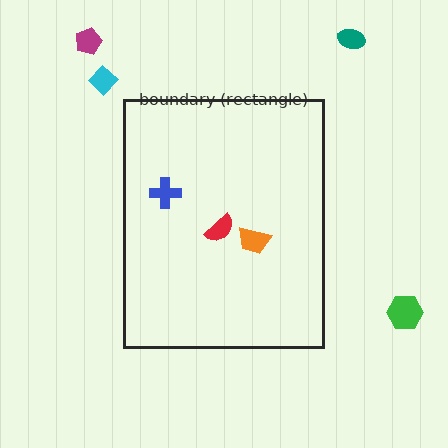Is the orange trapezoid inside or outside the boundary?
Inside.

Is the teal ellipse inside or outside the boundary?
Outside.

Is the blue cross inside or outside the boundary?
Inside.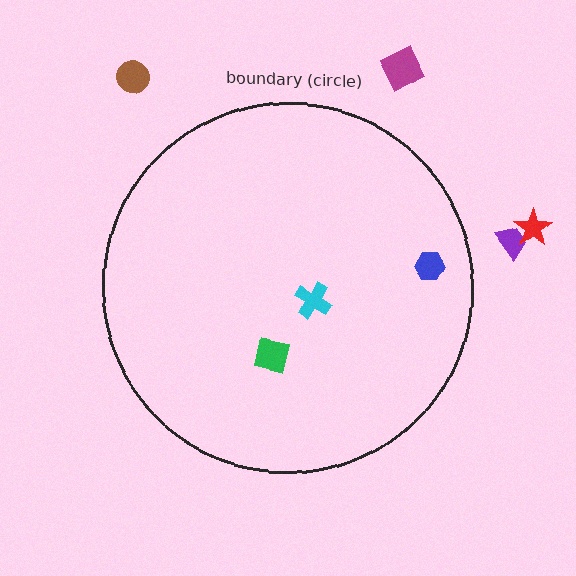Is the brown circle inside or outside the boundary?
Outside.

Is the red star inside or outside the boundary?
Outside.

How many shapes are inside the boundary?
3 inside, 4 outside.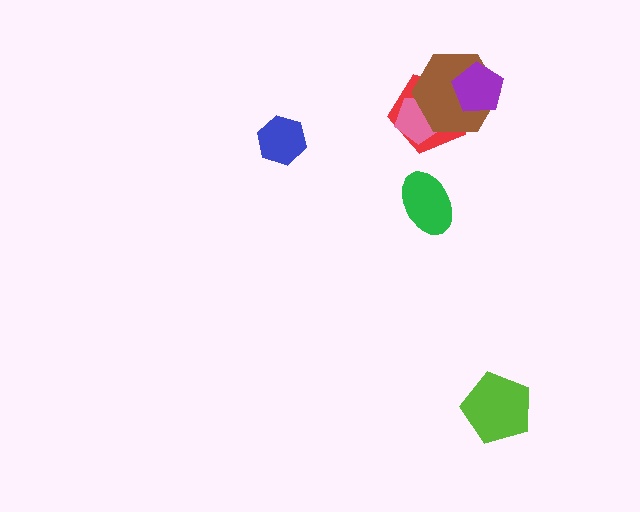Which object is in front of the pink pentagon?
The brown hexagon is in front of the pink pentagon.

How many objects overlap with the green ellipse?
0 objects overlap with the green ellipse.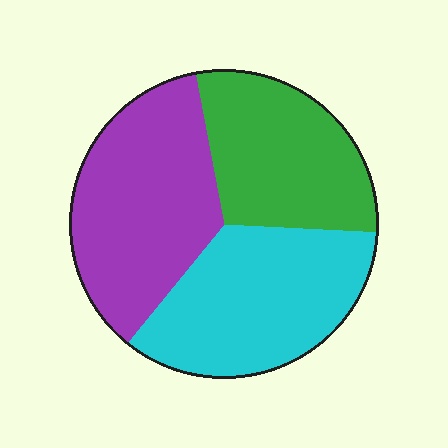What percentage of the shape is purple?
Purple covers roughly 35% of the shape.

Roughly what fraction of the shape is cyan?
Cyan covers about 35% of the shape.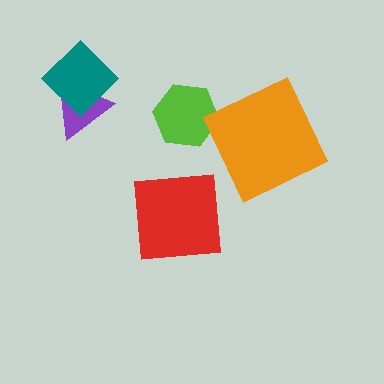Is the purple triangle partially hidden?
Yes, it is partially covered by another shape.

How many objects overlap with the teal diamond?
1 object overlaps with the teal diamond.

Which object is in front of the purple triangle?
The teal diamond is in front of the purple triangle.